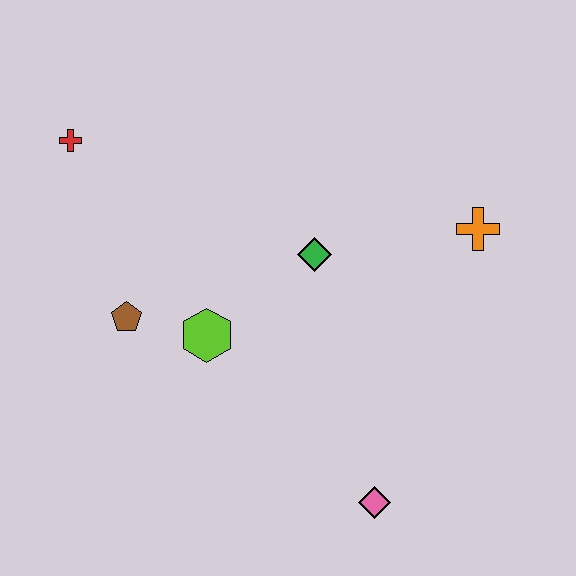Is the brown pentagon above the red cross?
No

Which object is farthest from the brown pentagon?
The orange cross is farthest from the brown pentagon.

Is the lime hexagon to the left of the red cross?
No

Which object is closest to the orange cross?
The green diamond is closest to the orange cross.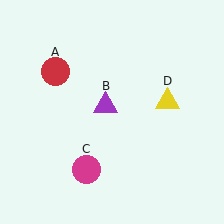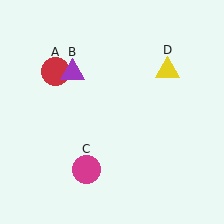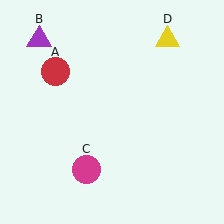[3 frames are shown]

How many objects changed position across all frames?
2 objects changed position: purple triangle (object B), yellow triangle (object D).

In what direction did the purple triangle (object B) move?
The purple triangle (object B) moved up and to the left.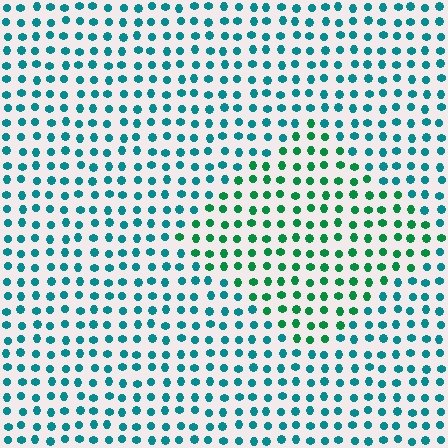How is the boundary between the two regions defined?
The boundary is defined purely by a slight shift in hue (about 36 degrees). Spacing, size, and orientation are identical on both sides.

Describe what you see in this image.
The image is filled with small teal elements in a uniform arrangement. A diamond-shaped region is visible where the elements are tinted to a slightly different hue, forming a subtle color boundary.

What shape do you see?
I see a diamond.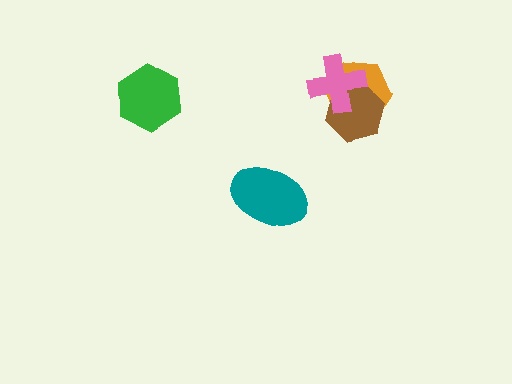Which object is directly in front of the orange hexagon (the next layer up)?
The brown hexagon is directly in front of the orange hexagon.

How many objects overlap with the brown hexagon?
2 objects overlap with the brown hexagon.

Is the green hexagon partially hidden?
No, no other shape covers it.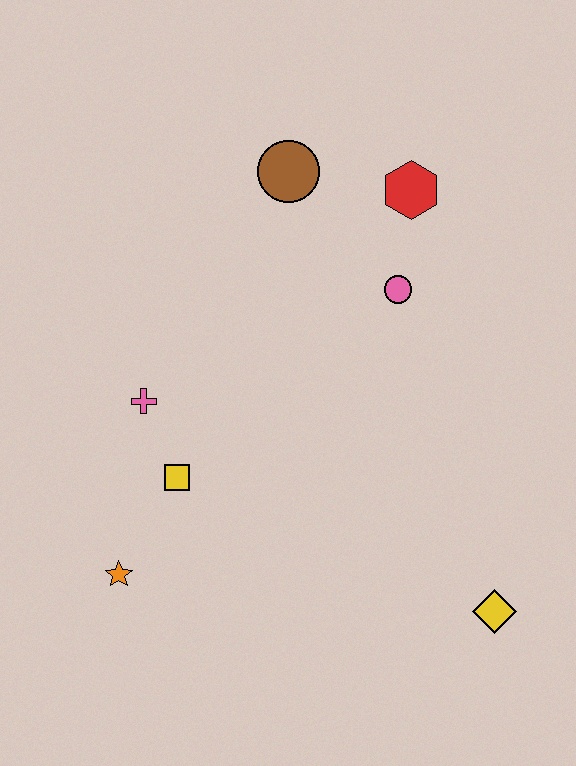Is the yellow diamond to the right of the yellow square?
Yes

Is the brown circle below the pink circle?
No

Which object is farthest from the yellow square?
The red hexagon is farthest from the yellow square.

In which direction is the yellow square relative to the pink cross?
The yellow square is below the pink cross.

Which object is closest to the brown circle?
The red hexagon is closest to the brown circle.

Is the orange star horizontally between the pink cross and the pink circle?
No